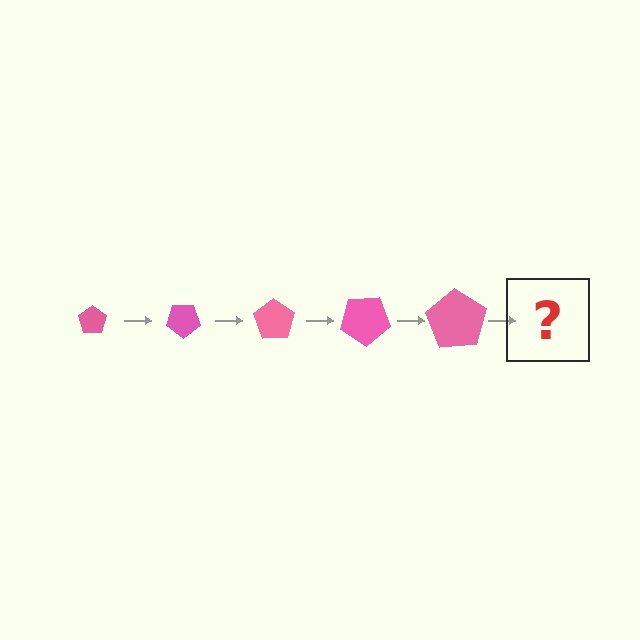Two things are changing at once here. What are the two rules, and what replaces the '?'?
The two rules are that the pentagon grows larger each step and it rotates 35 degrees each step. The '?' should be a pentagon, larger than the previous one and rotated 175 degrees from the start.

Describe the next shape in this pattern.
It should be a pentagon, larger than the previous one and rotated 175 degrees from the start.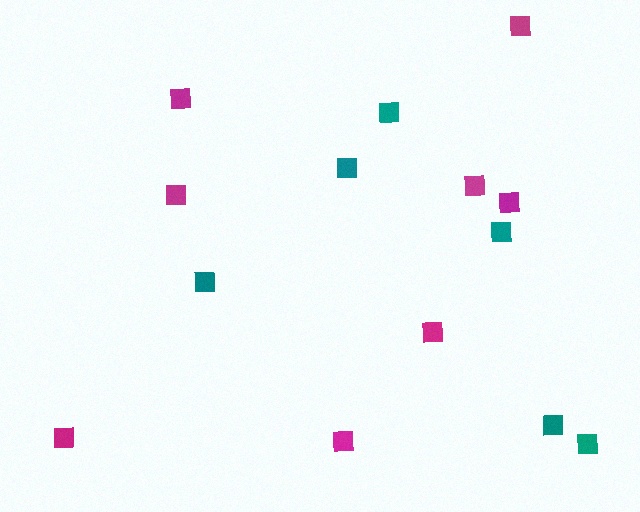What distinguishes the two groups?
There are 2 groups: one group of magenta squares (8) and one group of teal squares (6).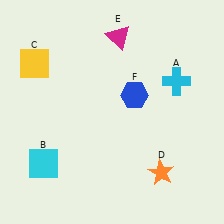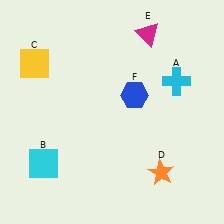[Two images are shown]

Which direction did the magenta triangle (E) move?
The magenta triangle (E) moved right.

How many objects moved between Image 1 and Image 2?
1 object moved between the two images.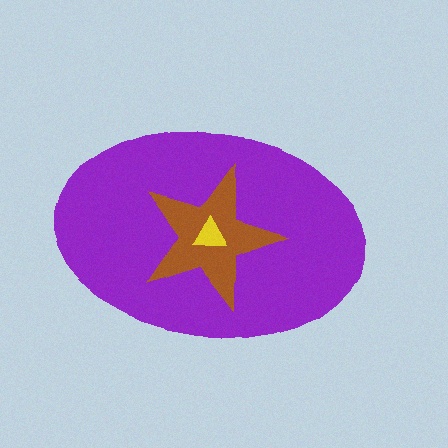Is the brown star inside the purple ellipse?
Yes.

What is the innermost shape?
The yellow triangle.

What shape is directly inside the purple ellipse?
The brown star.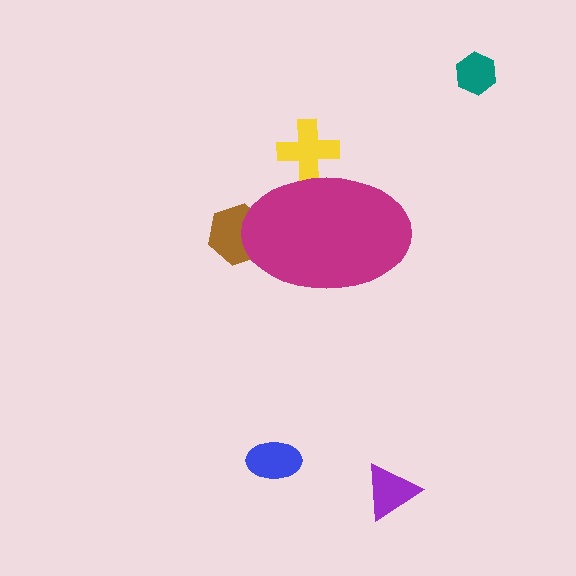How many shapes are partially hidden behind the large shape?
2 shapes are partially hidden.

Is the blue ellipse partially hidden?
No, the blue ellipse is fully visible.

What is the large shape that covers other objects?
A magenta ellipse.